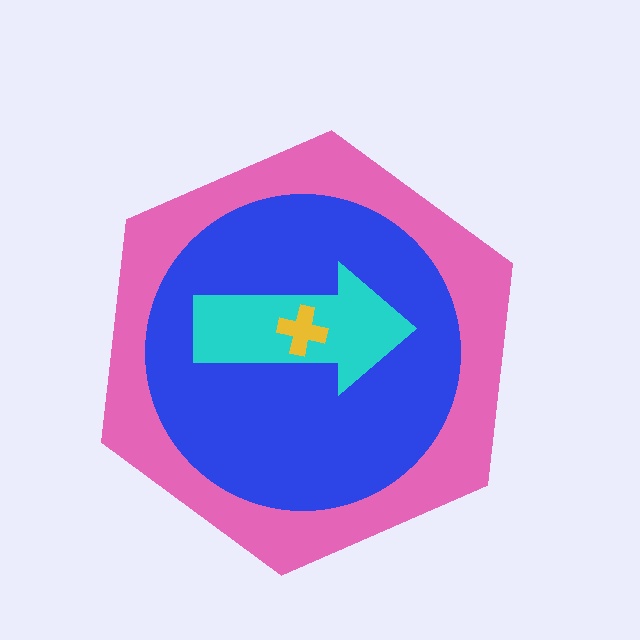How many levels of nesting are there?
4.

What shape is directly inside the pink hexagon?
The blue circle.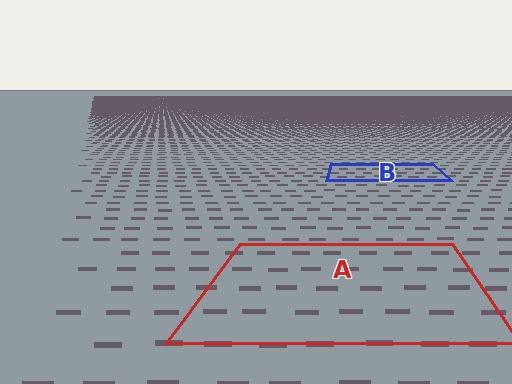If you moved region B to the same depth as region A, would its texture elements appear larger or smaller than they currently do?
They would appear larger. At a closer depth, the same texture elements are projected at a bigger on-screen size.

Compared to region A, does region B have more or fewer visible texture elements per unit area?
Region B has more texture elements per unit area — they are packed more densely because it is farther away.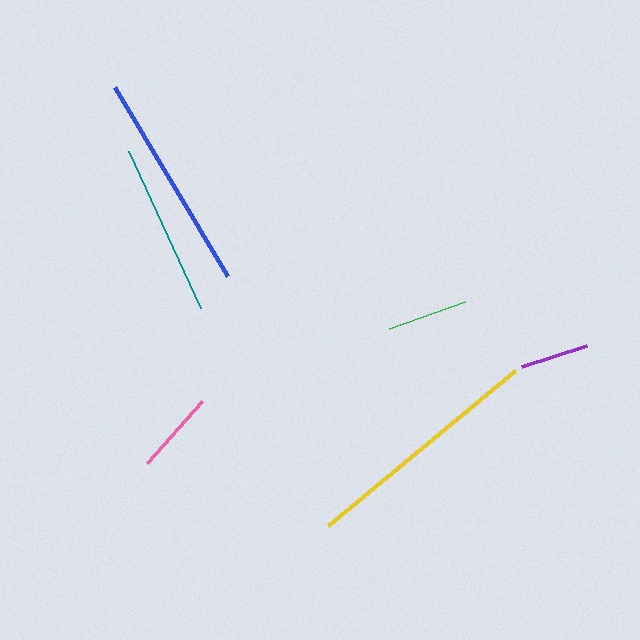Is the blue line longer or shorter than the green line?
The blue line is longer than the green line.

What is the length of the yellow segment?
The yellow segment is approximately 243 pixels long.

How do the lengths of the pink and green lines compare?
The pink and green lines are approximately the same length.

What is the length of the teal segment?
The teal segment is approximately 173 pixels long.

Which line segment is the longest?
The yellow line is the longest at approximately 243 pixels.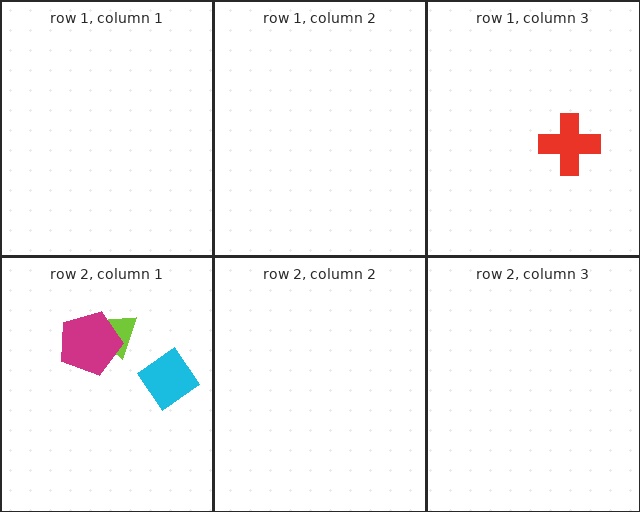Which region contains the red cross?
The row 1, column 3 region.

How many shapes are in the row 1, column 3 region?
1.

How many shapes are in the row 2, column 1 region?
3.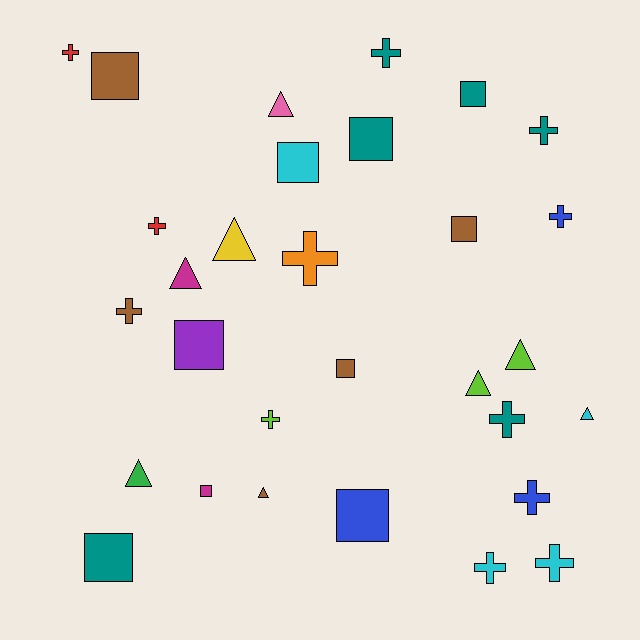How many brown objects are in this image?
There are 5 brown objects.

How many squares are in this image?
There are 10 squares.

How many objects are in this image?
There are 30 objects.